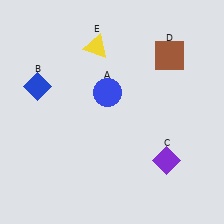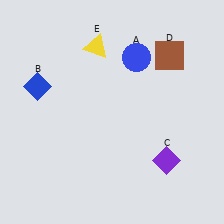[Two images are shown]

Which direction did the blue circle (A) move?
The blue circle (A) moved up.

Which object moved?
The blue circle (A) moved up.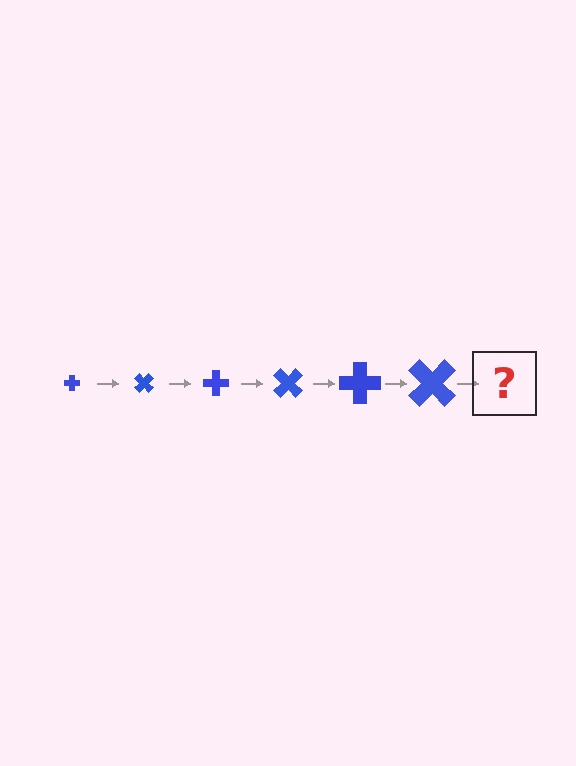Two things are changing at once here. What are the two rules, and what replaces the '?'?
The two rules are that the cross grows larger each step and it rotates 45 degrees each step. The '?' should be a cross, larger than the previous one and rotated 270 degrees from the start.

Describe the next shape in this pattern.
It should be a cross, larger than the previous one and rotated 270 degrees from the start.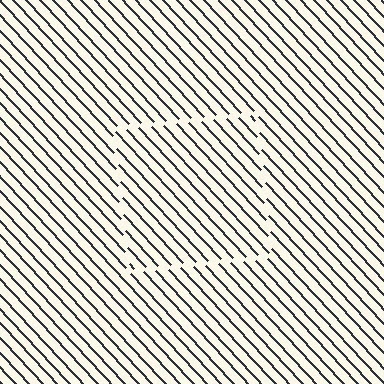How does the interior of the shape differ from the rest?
The interior of the shape contains the same grating, shifted by half a period — the contour is defined by the phase discontinuity where line-ends from the inner and outer gratings abut.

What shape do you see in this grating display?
An illusory square. The interior of the shape contains the same grating, shifted by half a period — the contour is defined by the phase discontinuity where line-ends from the inner and outer gratings abut.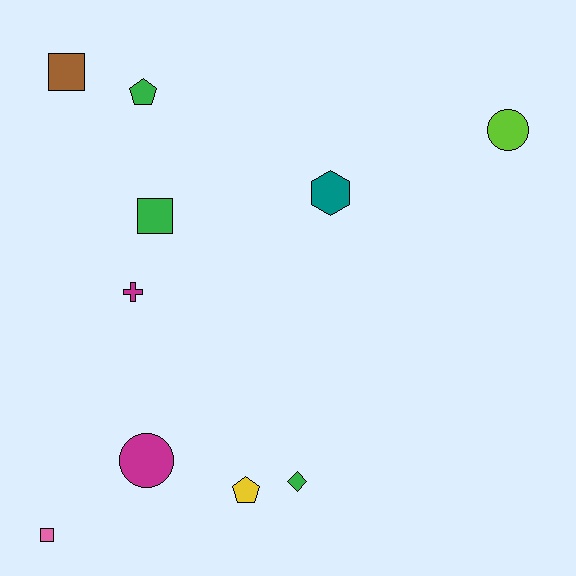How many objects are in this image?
There are 10 objects.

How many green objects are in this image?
There are 3 green objects.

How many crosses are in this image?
There is 1 cross.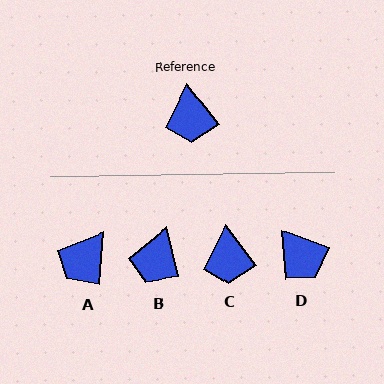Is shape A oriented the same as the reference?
No, it is off by about 42 degrees.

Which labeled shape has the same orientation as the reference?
C.